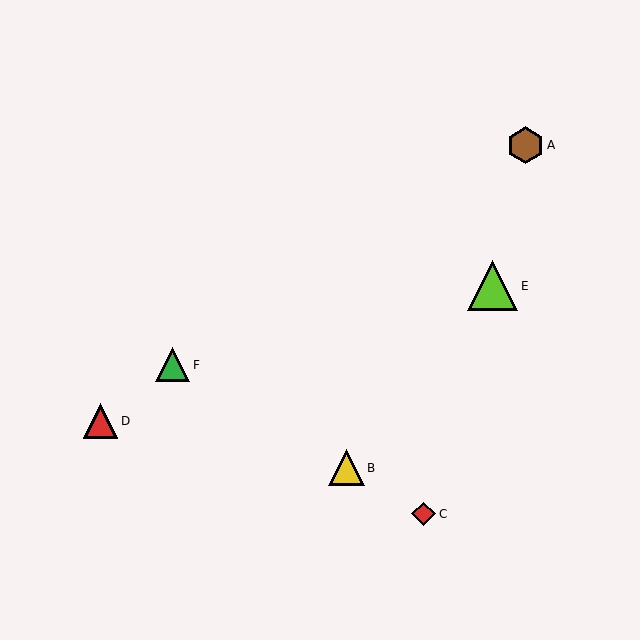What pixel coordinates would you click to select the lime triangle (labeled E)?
Click at (492, 286) to select the lime triangle E.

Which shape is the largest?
The lime triangle (labeled E) is the largest.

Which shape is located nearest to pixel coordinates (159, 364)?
The green triangle (labeled F) at (173, 365) is nearest to that location.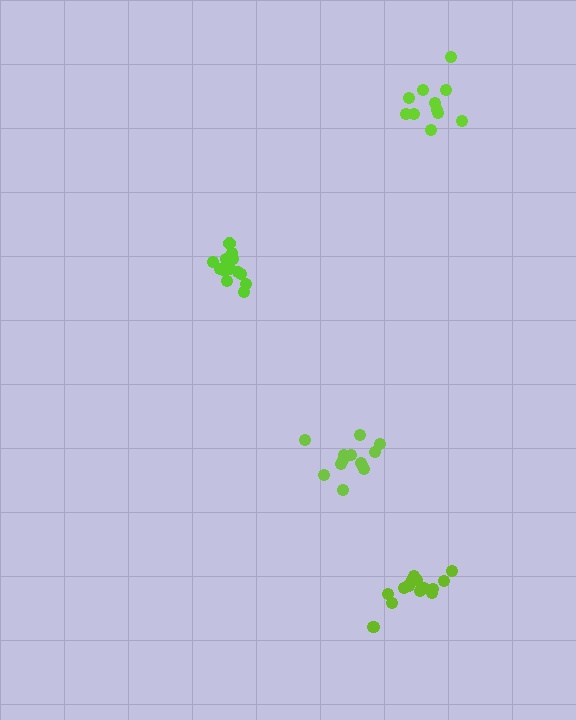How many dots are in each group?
Group 1: 13 dots, Group 2: 11 dots, Group 3: 14 dots, Group 4: 14 dots (52 total).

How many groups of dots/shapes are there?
There are 4 groups.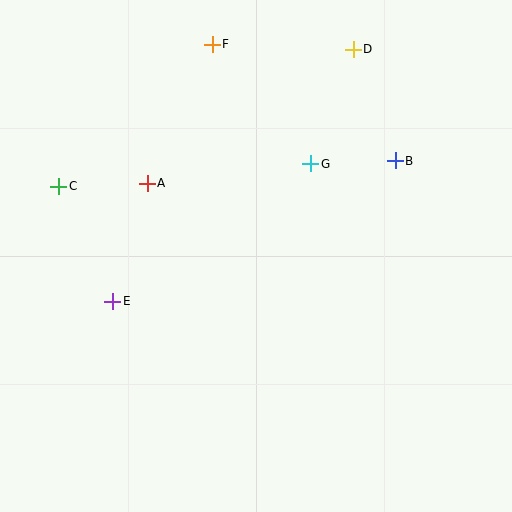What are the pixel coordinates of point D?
Point D is at (353, 49).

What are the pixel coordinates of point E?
Point E is at (113, 301).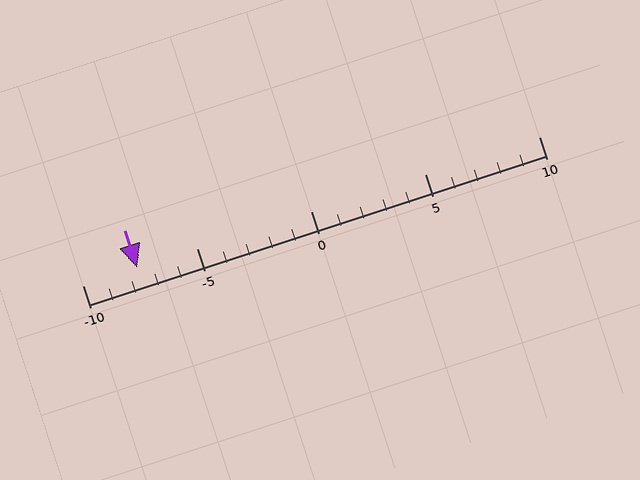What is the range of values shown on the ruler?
The ruler shows values from -10 to 10.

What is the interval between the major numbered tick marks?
The major tick marks are spaced 5 units apart.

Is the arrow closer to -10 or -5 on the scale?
The arrow is closer to -10.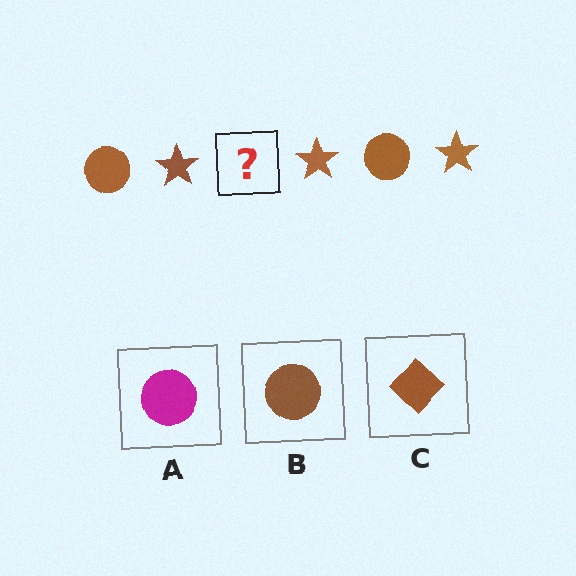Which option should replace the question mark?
Option B.